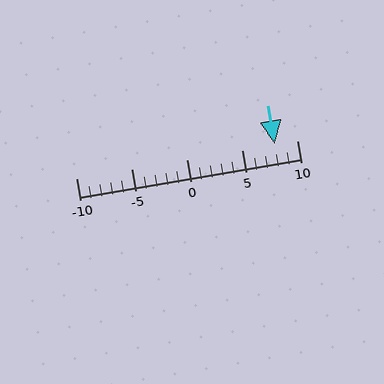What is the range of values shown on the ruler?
The ruler shows values from -10 to 10.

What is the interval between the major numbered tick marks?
The major tick marks are spaced 5 units apart.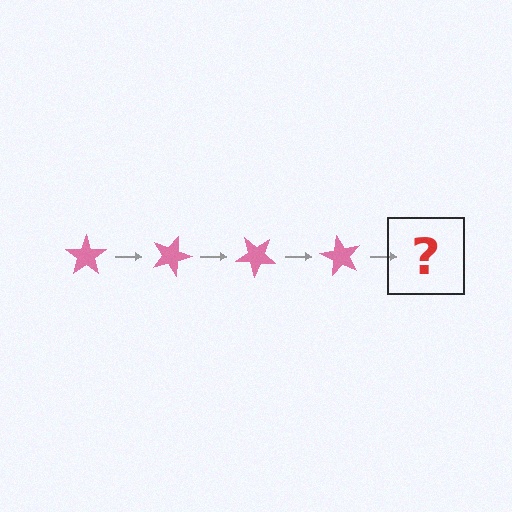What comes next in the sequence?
The next element should be a pink star rotated 80 degrees.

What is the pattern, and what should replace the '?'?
The pattern is that the star rotates 20 degrees each step. The '?' should be a pink star rotated 80 degrees.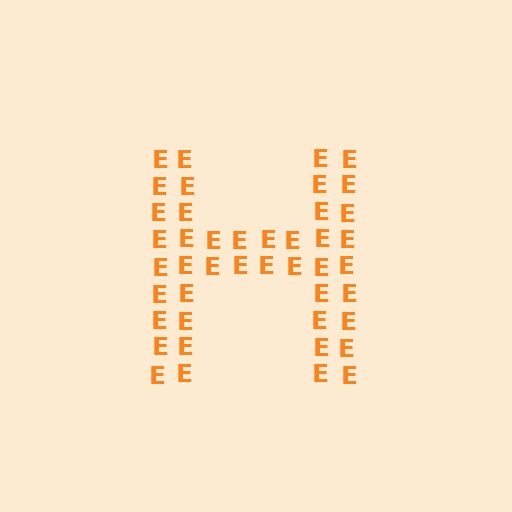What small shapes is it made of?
It is made of small letter E's.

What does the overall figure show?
The overall figure shows the letter H.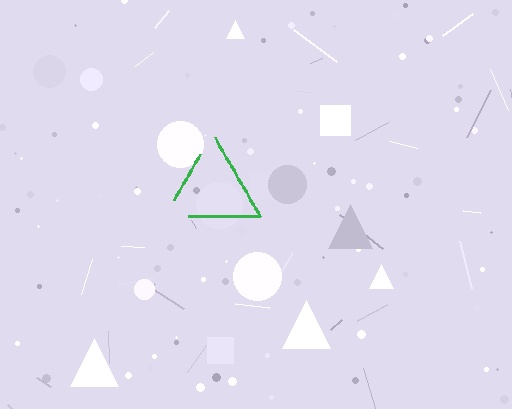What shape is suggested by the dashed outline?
The dashed outline suggests a triangle.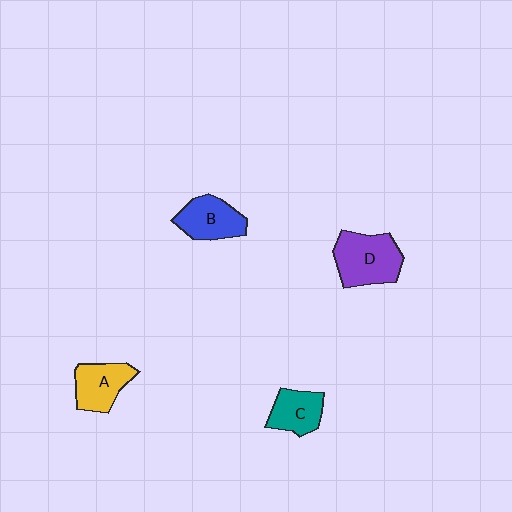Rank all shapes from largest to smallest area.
From largest to smallest: D (purple), B (blue), A (yellow), C (teal).